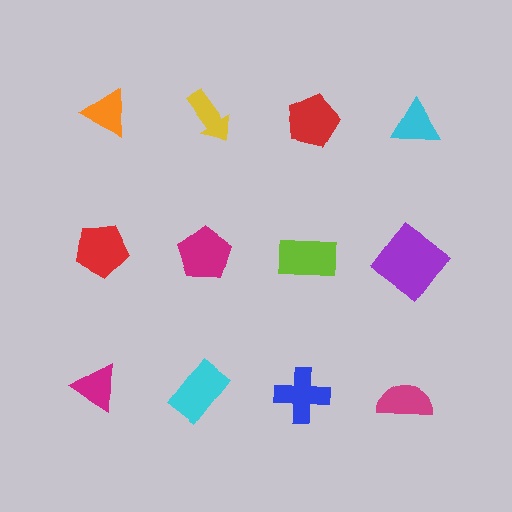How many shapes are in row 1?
4 shapes.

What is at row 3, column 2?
A cyan rectangle.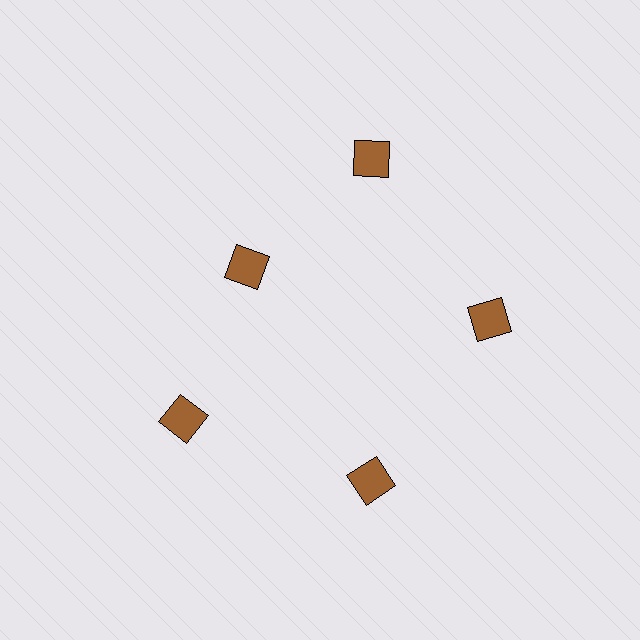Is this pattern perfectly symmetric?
No. The 5 brown squares are arranged in a ring, but one element near the 10 o'clock position is pulled inward toward the center, breaking the 5-fold rotational symmetry.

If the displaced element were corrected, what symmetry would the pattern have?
It would have 5-fold rotational symmetry — the pattern would map onto itself every 72 degrees.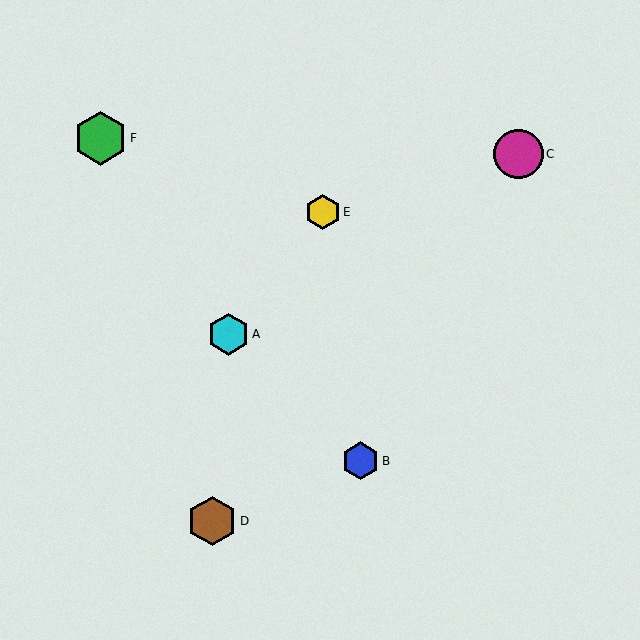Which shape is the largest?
The green hexagon (labeled F) is the largest.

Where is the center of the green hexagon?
The center of the green hexagon is at (100, 138).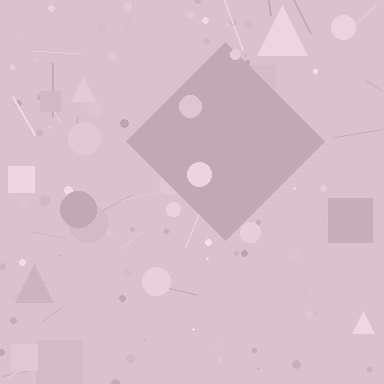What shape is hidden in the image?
A diamond is hidden in the image.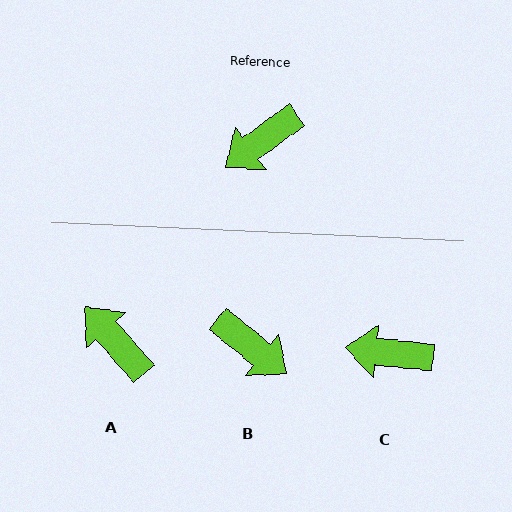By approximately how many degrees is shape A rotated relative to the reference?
Approximately 84 degrees clockwise.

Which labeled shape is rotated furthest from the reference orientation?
B, about 105 degrees away.